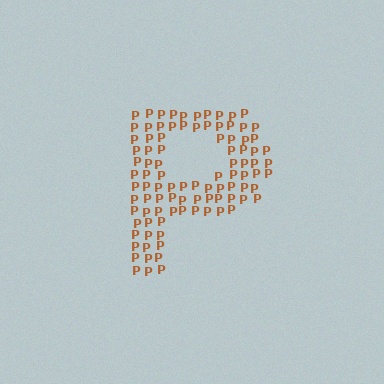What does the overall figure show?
The overall figure shows the letter P.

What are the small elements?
The small elements are letter P's.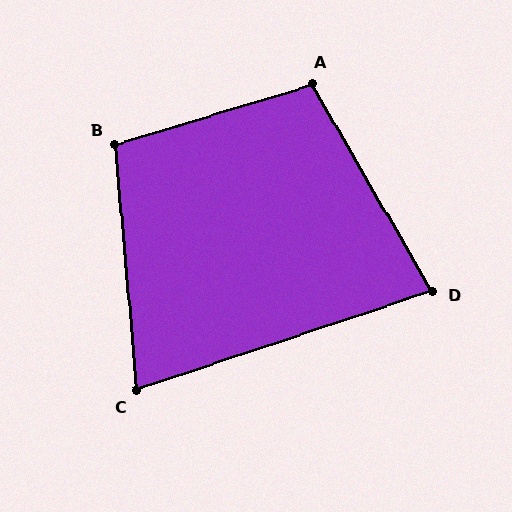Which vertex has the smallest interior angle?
C, at approximately 77 degrees.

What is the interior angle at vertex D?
Approximately 78 degrees (acute).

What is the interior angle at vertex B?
Approximately 102 degrees (obtuse).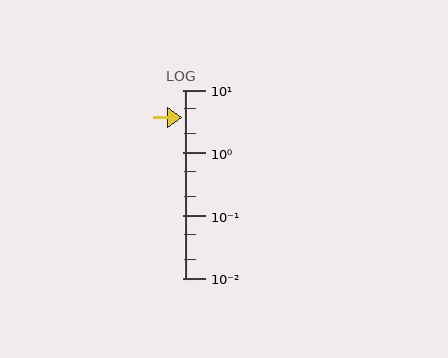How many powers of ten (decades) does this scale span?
The scale spans 3 decades, from 0.01 to 10.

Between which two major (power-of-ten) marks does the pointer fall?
The pointer is between 1 and 10.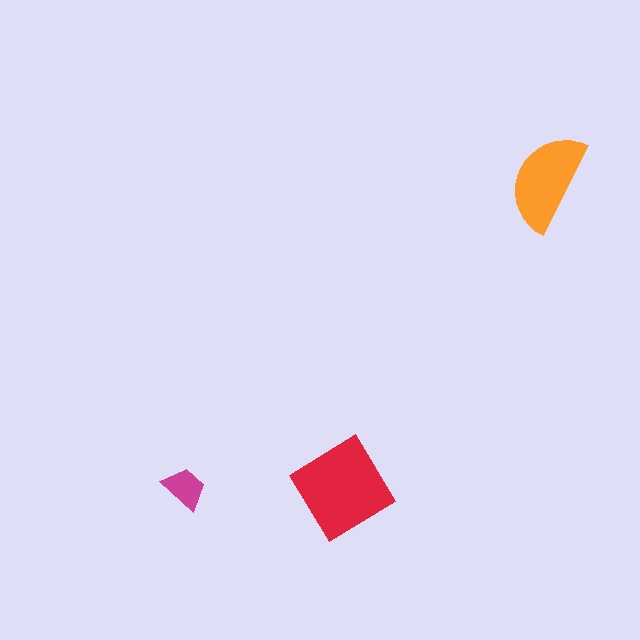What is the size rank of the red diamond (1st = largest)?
1st.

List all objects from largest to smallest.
The red diamond, the orange semicircle, the magenta trapezoid.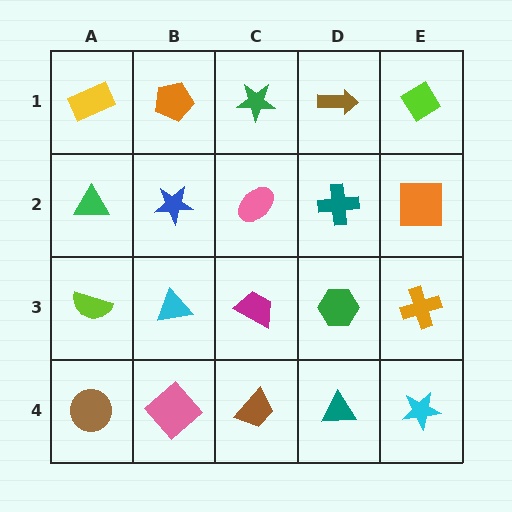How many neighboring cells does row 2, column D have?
4.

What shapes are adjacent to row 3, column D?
A teal cross (row 2, column D), a teal triangle (row 4, column D), a magenta trapezoid (row 3, column C), an orange cross (row 3, column E).